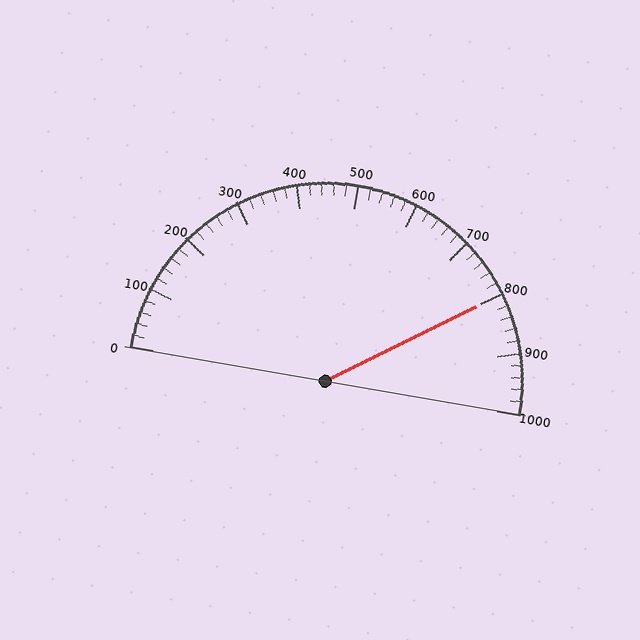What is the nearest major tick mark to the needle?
The nearest major tick mark is 800.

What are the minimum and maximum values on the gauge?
The gauge ranges from 0 to 1000.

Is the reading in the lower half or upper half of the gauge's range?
The reading is in the upper half of the range (0 to 1000).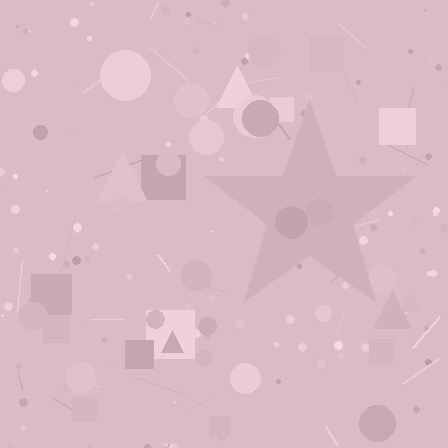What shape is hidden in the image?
A star is hidden in the image.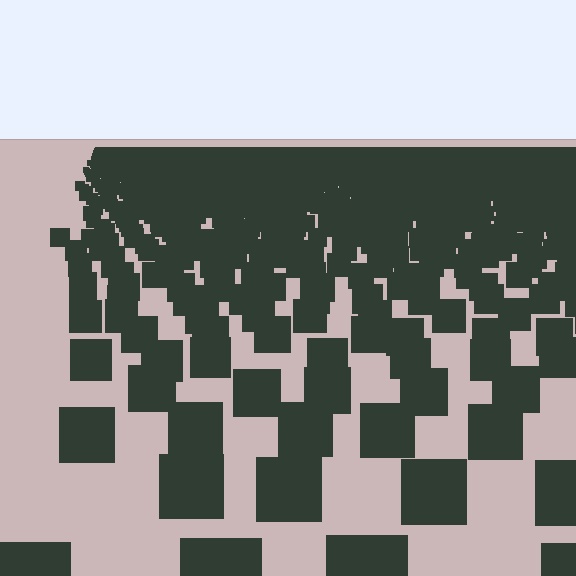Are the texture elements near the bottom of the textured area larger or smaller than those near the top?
Larger. Near the bottom, elements are closer to the viewer and appear at a bigger on-screen size.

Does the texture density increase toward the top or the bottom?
Density increases toward the top.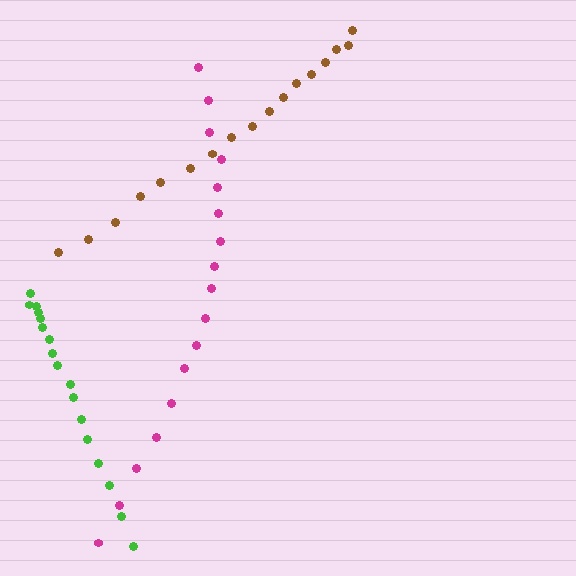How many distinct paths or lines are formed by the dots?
There are 3 distinct paths.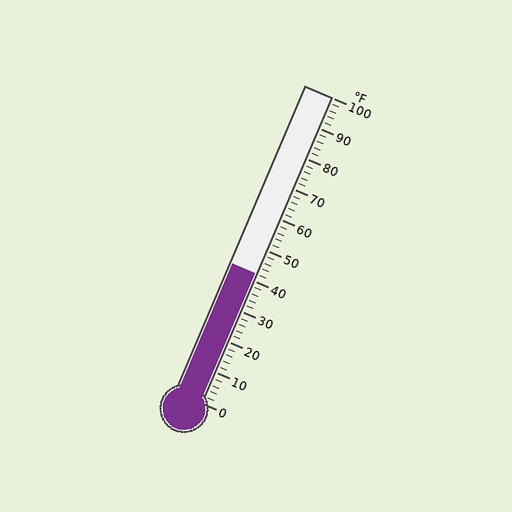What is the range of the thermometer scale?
The thermometer scale ranges from 0°F to 100°F.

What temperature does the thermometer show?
The thermometer shows approximately 42°F.